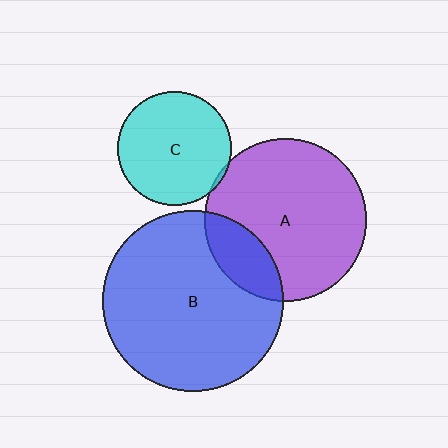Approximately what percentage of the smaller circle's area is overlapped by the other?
Approximately 5%.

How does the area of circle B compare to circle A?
Approximately 1.2 times.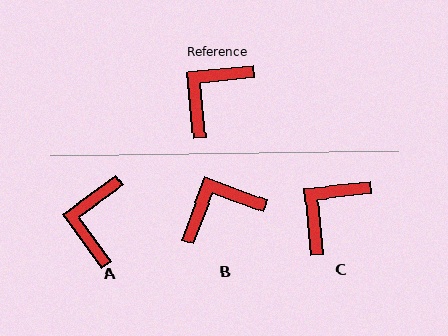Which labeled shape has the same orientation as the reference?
C.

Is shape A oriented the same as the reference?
No, it is off by about 30 degrees.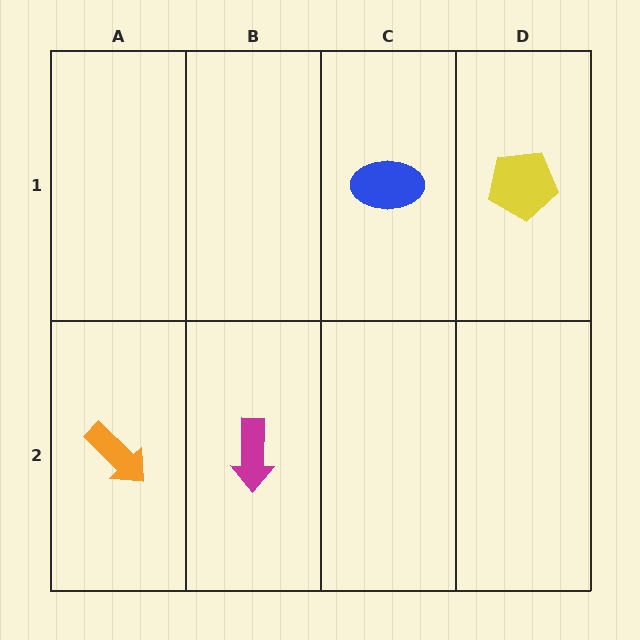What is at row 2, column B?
A magenta arrow.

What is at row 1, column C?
A blue ellipse.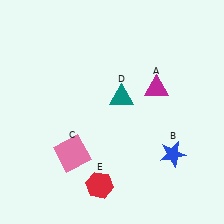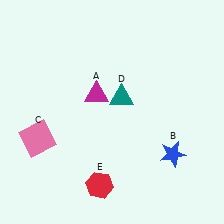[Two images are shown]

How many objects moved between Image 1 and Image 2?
2 objects moved between the two images.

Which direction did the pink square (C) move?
The pink square (C) moved left.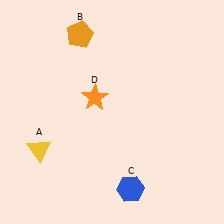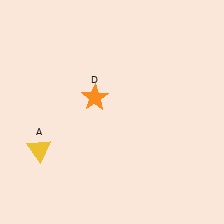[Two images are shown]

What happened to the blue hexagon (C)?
The blue hexagon (C) was removed in Image 2. It was in the bottom-right area of Image 1.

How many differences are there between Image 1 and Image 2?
There are 2 differences between the two images.